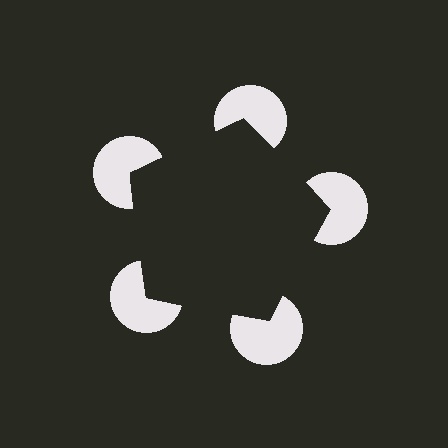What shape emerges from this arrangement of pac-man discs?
An illusory pentagon — its edges are inferred from the aligned wedge cuts in the pac-man discs, not physically drawn.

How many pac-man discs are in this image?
There are 5 — one at each vertex of the illusory pentagon.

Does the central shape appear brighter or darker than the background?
It typically appears slightly darker than the background, even though no actual brightness change is drawn.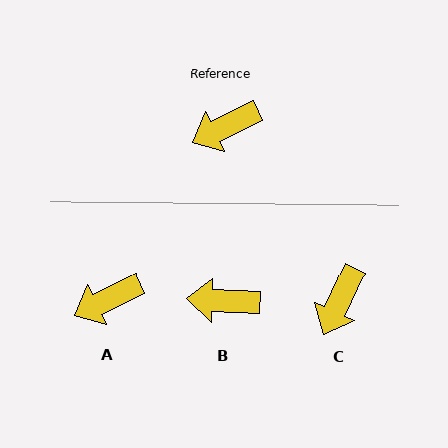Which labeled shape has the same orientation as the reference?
A.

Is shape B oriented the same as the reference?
No, it is off by about 28 degrees.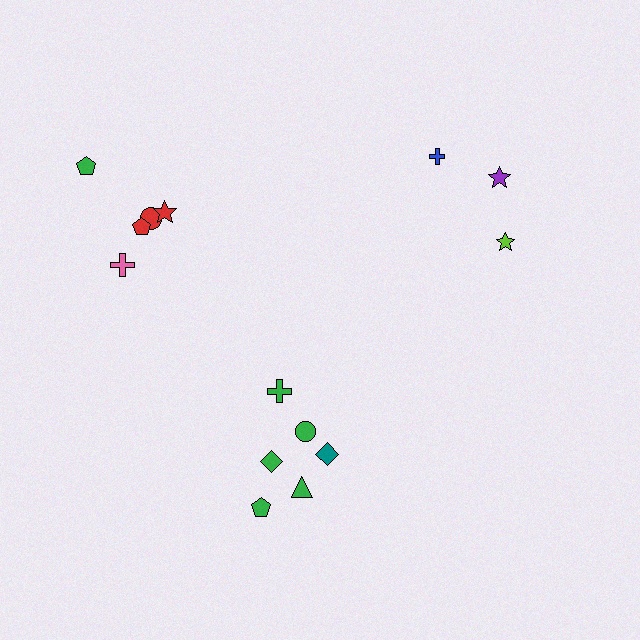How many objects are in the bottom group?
There are 6 objects.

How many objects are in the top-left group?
There are 5 objects.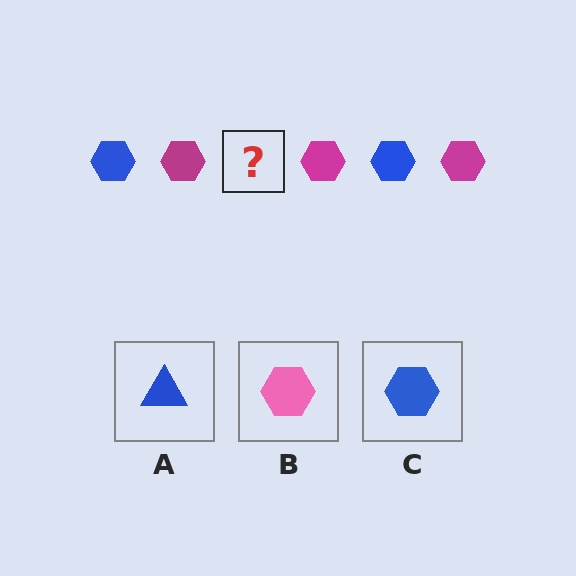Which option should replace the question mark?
Option C.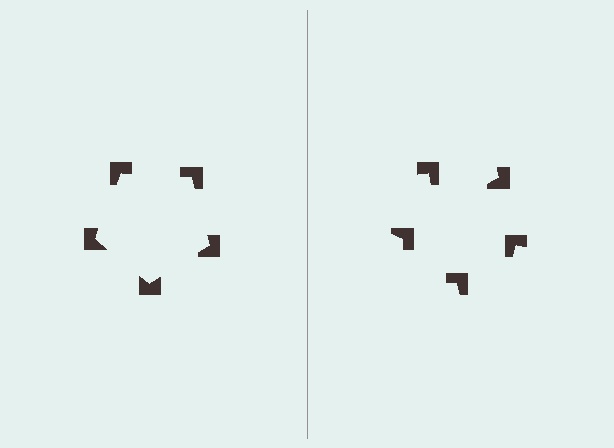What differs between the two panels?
The notched squares are positioned identically on both sides; only the wedge orientations differ. On the left they align to a pentagon; on the right they are misaligned.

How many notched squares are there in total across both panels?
10 — 5 on each side.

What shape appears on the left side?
An illusory pentagon.